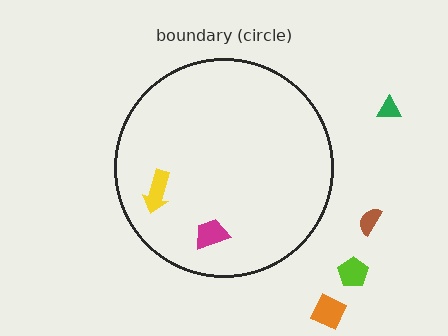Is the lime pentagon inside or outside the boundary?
Outside.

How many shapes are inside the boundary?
2 inside, 4 outside.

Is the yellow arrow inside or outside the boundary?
Inside.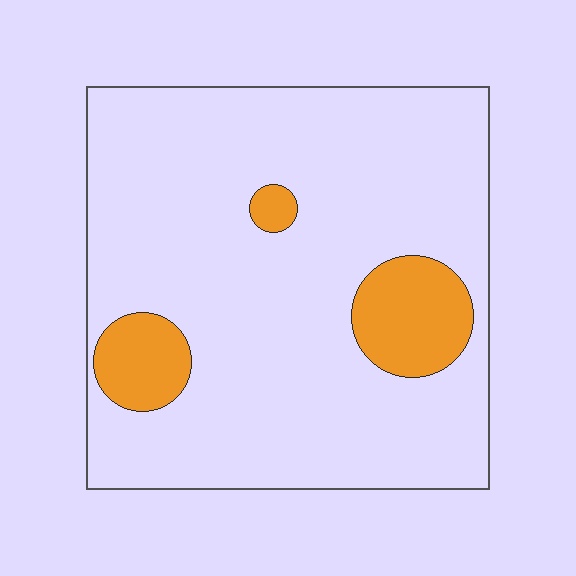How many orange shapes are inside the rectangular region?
3.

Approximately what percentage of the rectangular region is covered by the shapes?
Approximately 15%.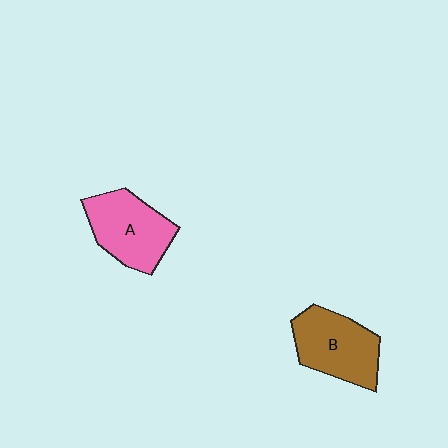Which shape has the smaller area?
Shape A (pink).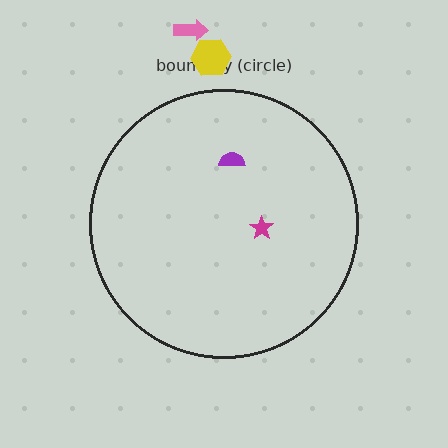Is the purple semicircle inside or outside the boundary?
Inside.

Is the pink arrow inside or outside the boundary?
Outside.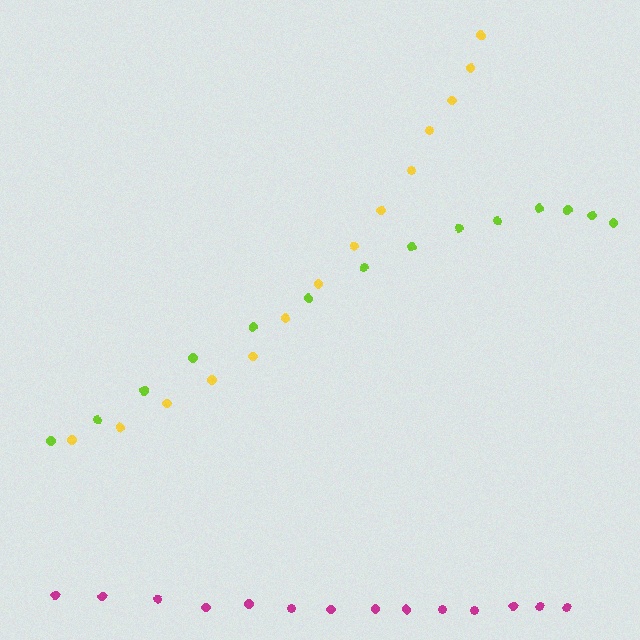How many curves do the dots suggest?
There are 3 distinct paths.